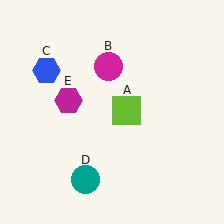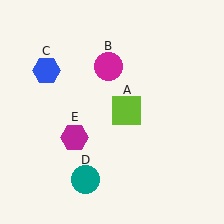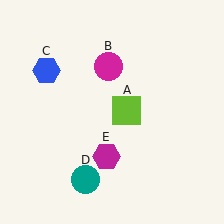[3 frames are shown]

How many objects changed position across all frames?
1 object changed position: magenta hexagon (object E).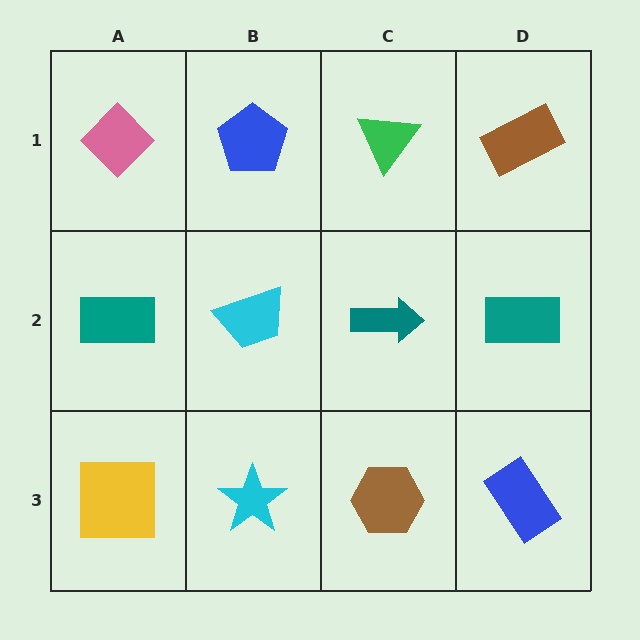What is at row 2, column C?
A teal arrow.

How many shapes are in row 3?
4 shapes.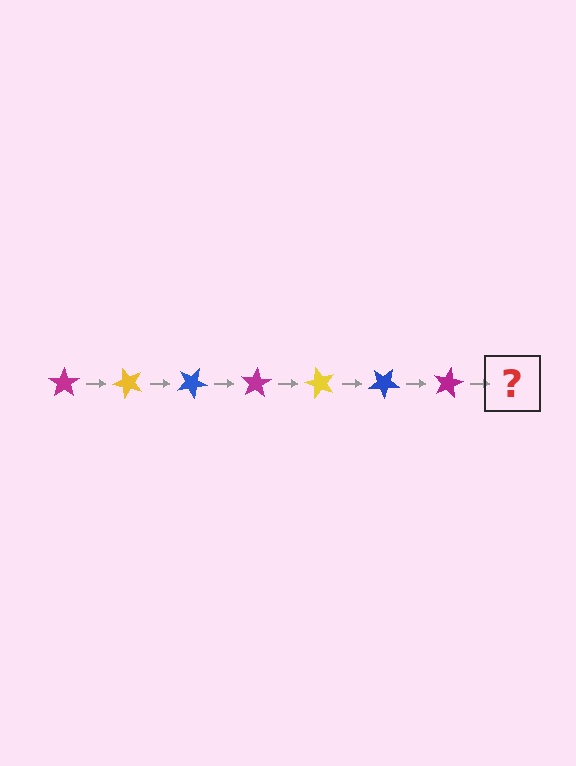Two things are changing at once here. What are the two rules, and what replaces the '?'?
The two rules are that it rotates 50 degrees each step and the color cycles through magenta, yellow, and blue. The '?' should be a yellow star, rotated 350 degrees from the start.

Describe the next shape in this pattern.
It should be a yellow star, rotated 350 degrees from the start.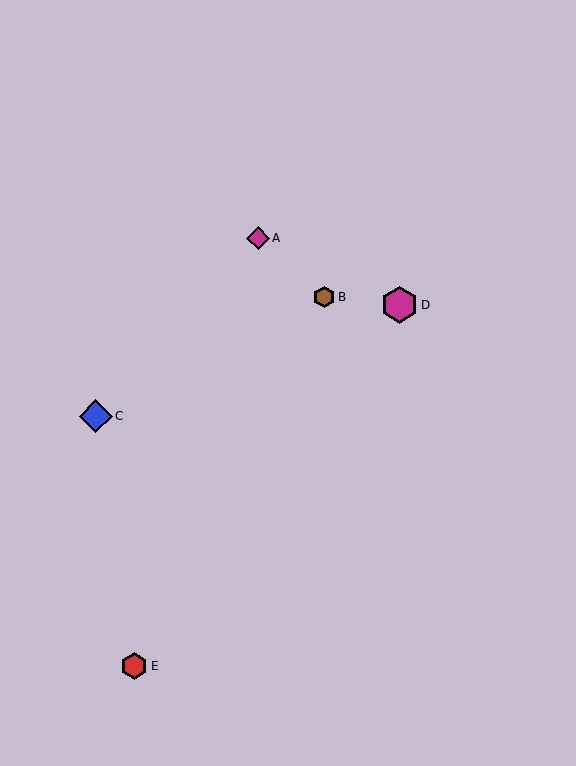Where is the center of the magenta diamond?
The center of the magenta diamond is at (258, 238).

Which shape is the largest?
The magenta hexagon (labeled D) is the largest.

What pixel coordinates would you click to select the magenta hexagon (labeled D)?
Click at (399, 305) to select the magenta hexagon D.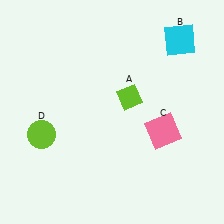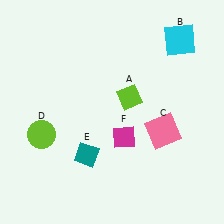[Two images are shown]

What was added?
A teal diamond (E), a magenta diamond (F) were added in Image 2.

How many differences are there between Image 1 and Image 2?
There are 2 differences between the two images.